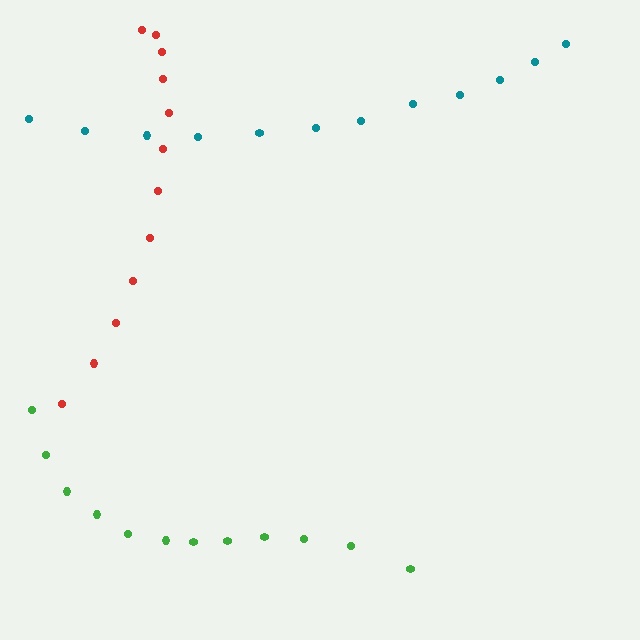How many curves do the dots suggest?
There are 3 distinct paths.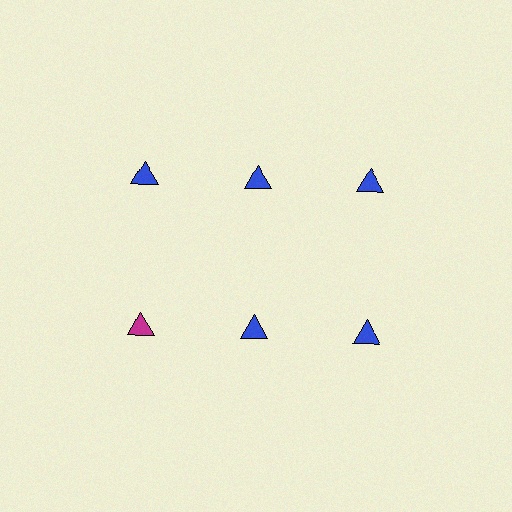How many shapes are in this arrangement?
There are 6 shapes arranged in a grid pattern.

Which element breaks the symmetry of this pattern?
The magenta triangle in the second row, leftmost column breaks the symmetry. All other shapes are blue triangles.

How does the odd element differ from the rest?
It has a different color: magenta instead of blue.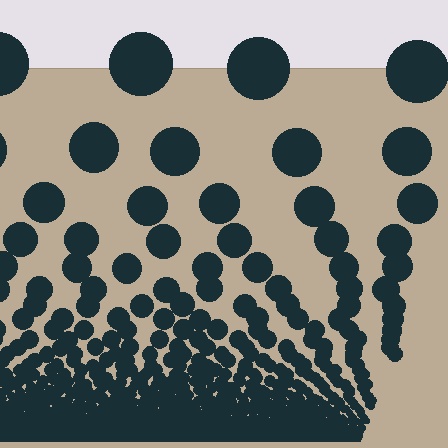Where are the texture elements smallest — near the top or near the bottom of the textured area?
Near the bottom.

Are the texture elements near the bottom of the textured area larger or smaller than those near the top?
Smaller. The gradient is inverted — elements near the bottom are smaller and denser.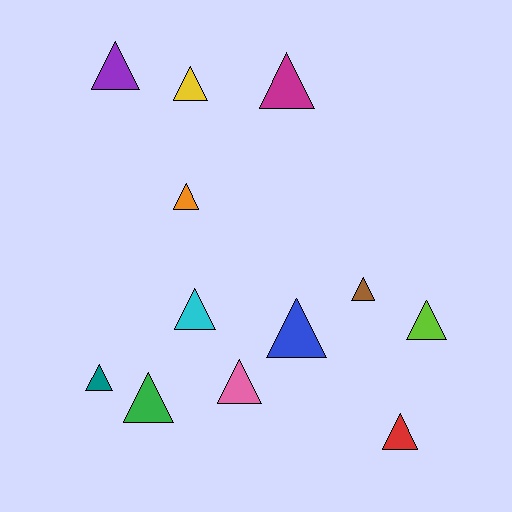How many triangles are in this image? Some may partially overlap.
There are 12 triangles.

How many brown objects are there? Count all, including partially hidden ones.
There is 1 brown object.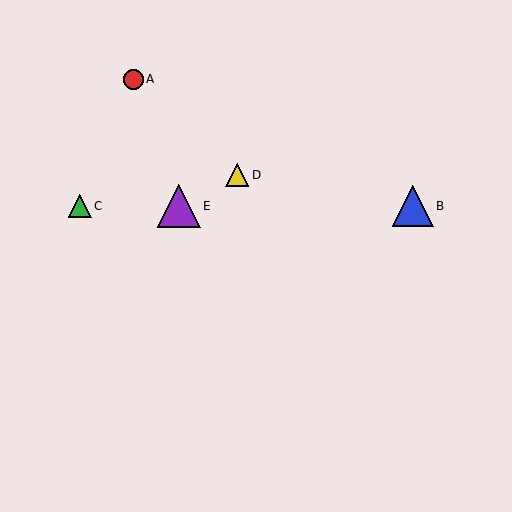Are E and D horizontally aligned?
No, E is at y≈206 and D is at y≈175.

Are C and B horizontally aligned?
Yes, both are at y≈206.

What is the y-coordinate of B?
Object B is at y≈206.